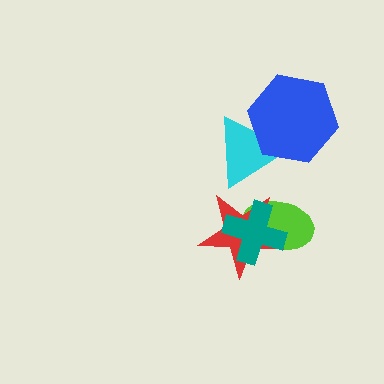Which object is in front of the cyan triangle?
The blue hexagon is in front of the cyan triangle.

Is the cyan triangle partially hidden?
Yes, it is partially covered by another shape.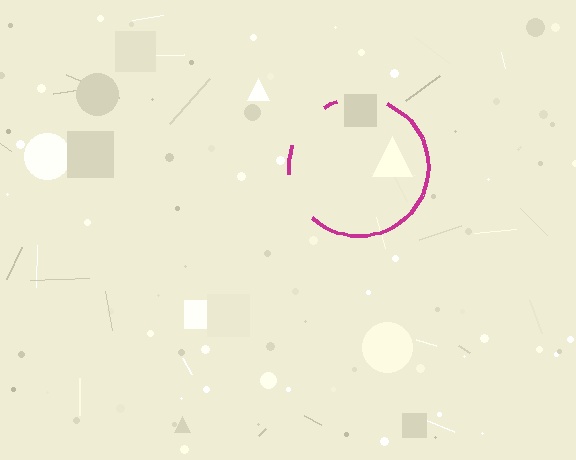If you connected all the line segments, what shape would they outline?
They would outline a circle.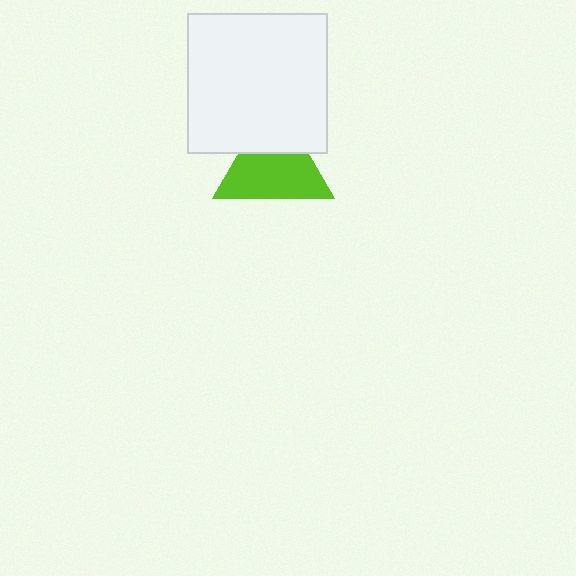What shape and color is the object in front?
The object in front is a white square.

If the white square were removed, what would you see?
You would see the complete lime triangle.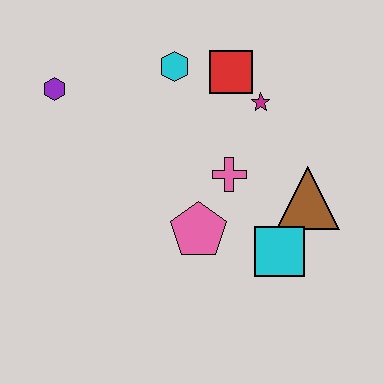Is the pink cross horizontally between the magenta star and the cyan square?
No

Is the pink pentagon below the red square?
Yes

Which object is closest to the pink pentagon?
The pink cross is closest to the pink pentagon.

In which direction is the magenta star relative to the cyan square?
The magenta star is above the cyan square.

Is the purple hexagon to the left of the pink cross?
Yes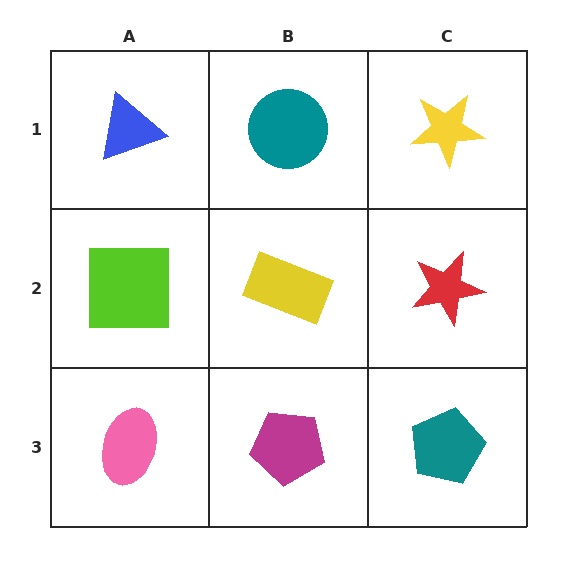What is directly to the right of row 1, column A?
A teal circle.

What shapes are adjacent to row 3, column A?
A lime square (row 2, column A), a magenta pentagon (row 3, column B).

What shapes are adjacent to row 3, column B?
A yellow rectangle (row 2, column B), a pink ellipse (row 3, column A), a teal pentagon (row 3, column C).